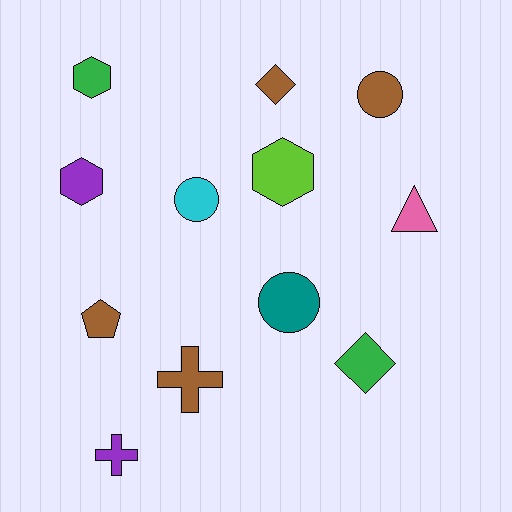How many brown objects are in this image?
There are 4 brown objects.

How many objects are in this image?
There are 12 objects.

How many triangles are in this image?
There is 1 triangle.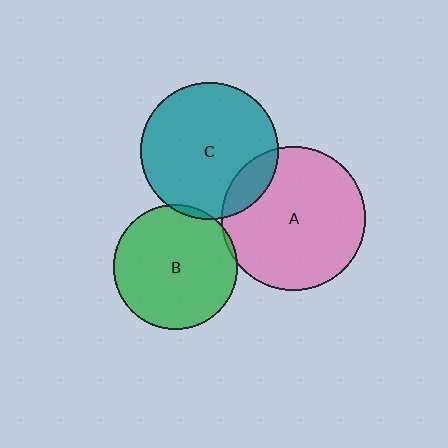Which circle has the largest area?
Circle A (pink).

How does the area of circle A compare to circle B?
Approximately 1.4 times.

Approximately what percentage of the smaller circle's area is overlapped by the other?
Approximately 15%.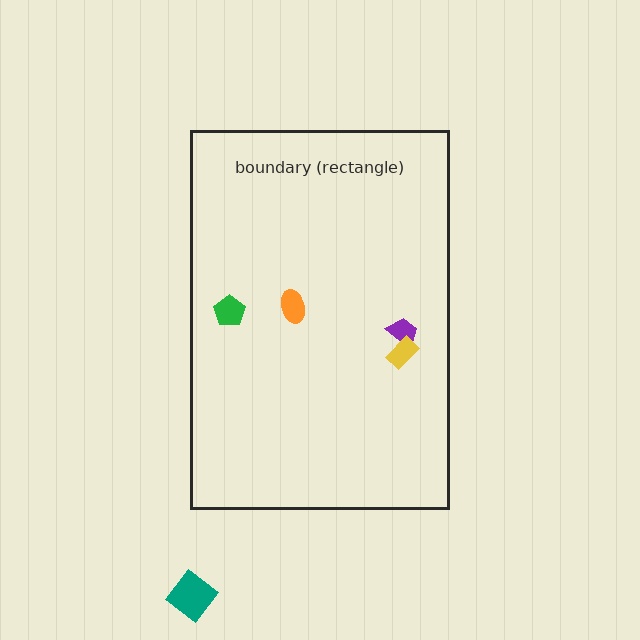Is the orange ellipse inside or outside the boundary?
Inside.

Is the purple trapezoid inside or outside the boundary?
Inside.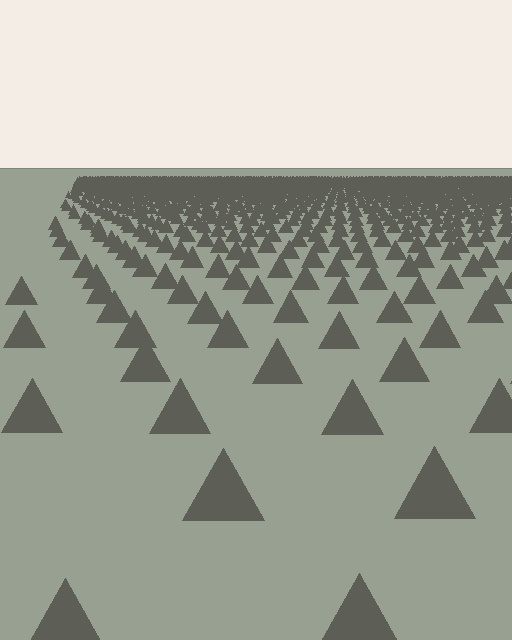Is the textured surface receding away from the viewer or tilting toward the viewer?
The surface is receding away from the viewer. Texture elements get smaller and denser toward the top.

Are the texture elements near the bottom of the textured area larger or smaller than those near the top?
Larger. Near the bottom, elements are closer to the viewer and appear at a bigger on-screen size.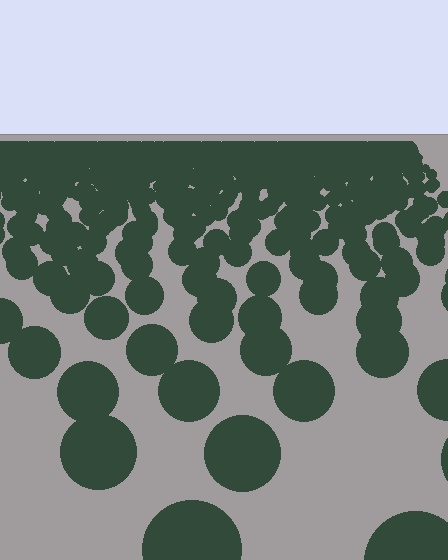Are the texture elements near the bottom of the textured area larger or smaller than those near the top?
Larger. Near the bottom, elements are closer to the viewer and appear at a bigger on-screen size.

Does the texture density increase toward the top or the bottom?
Density increases toward the top.